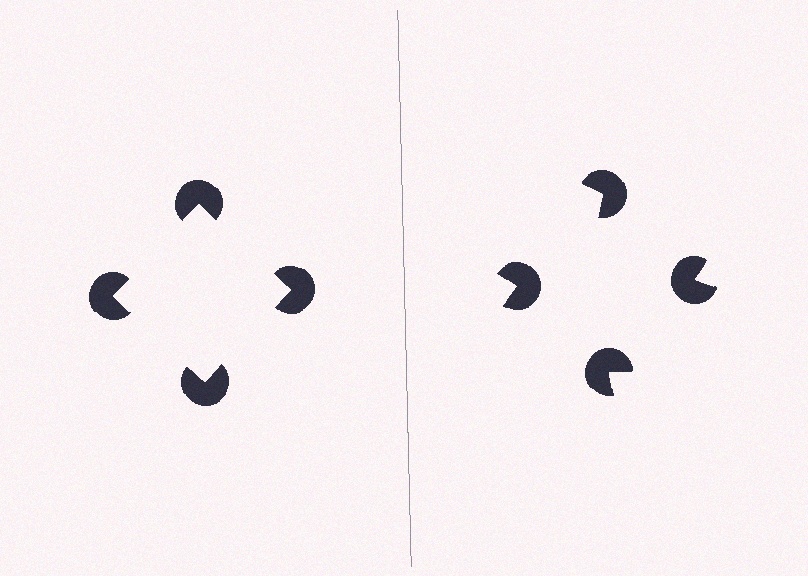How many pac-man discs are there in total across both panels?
8 — 4 on each side.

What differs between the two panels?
The pac-man discs are positioned identically on both sides; only the wedge orientations differ. On the left they align to a square; on the right they are misaligned.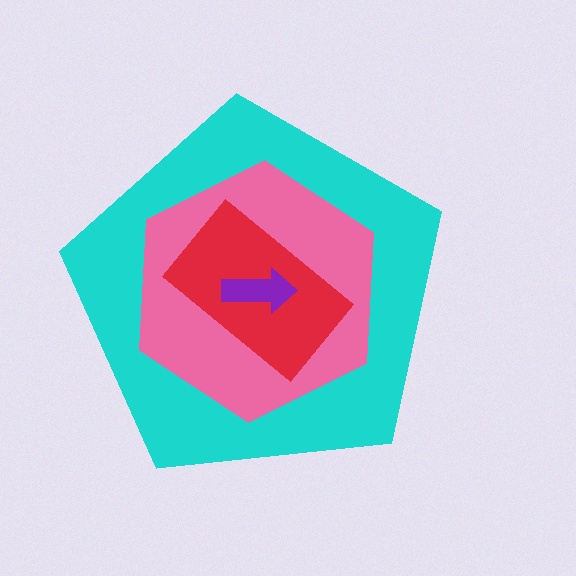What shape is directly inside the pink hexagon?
The red rectangle.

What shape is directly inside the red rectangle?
The purple arrow.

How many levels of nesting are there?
4.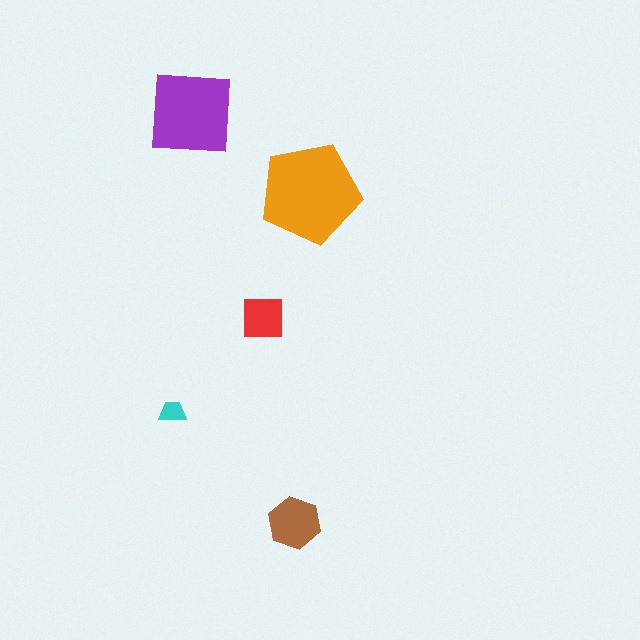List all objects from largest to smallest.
The orange pentagon, the purple square, the brown hexagon, the red square, the cyan trapezoid.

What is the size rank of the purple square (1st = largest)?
2nd.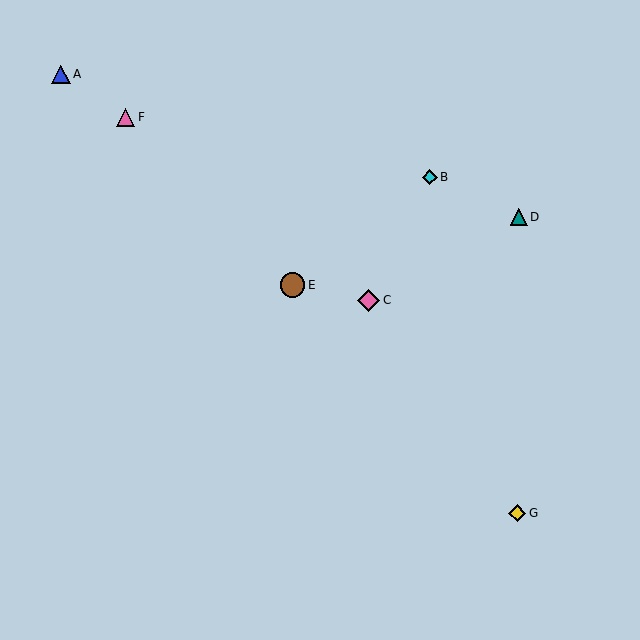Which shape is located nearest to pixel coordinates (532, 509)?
The yellow diamond (labeled G) at (517, 513) is nearest to that location.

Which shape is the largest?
The brown circle (labeled E) is the largest.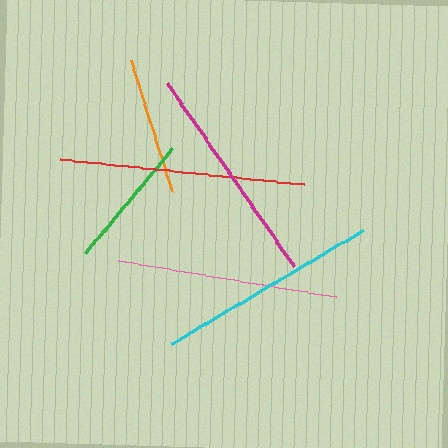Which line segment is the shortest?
The green line is the shortest at approximately 135 pixels.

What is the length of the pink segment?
The pink segment is approximately 222 pixels long.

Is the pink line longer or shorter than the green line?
The pink line is longer than the green line.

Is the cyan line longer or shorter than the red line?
The red line is longer than the cyan line.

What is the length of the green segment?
The green segment is approximately 135 pixels long.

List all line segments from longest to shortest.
From longest to shortest: red, cyan, magenta, pink, orange, green.